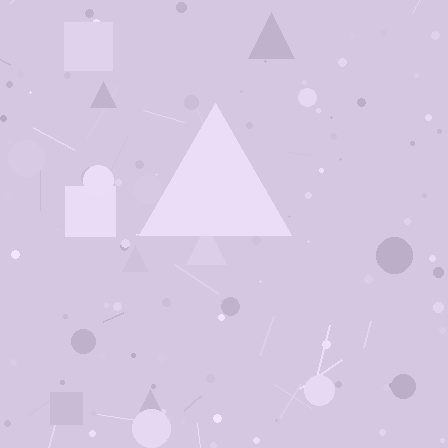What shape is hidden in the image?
A triangle is hidden in the image.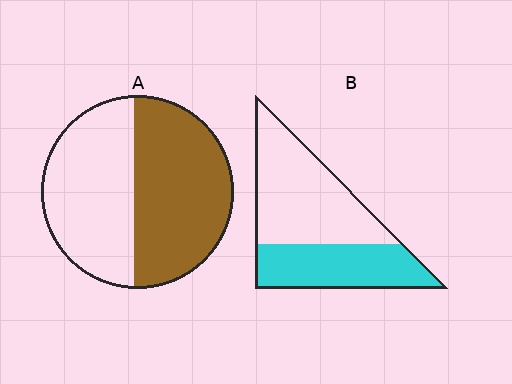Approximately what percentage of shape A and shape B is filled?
A is approximately 50% and B is approximately 40%.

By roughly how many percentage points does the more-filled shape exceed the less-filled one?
By roughly 10 percentage points (A over B).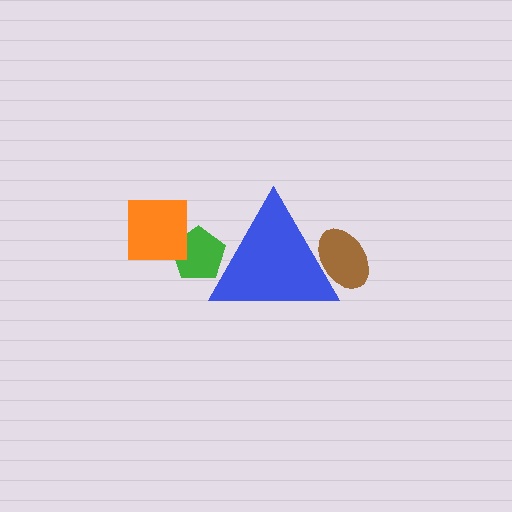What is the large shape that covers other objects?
A blue triangle.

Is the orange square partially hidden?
No, the orange square is fully visible.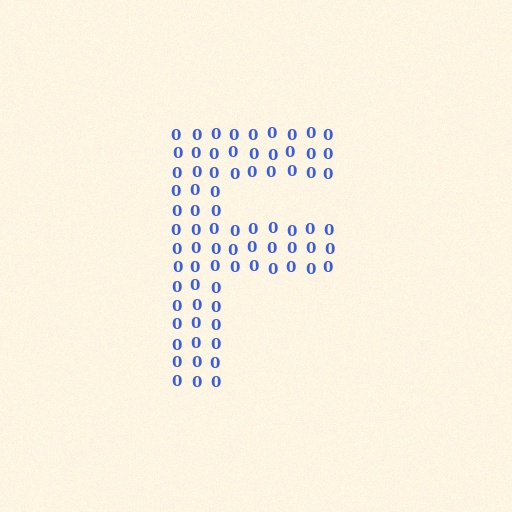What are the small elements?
The small elements are digit 0's.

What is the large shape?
The large shape is the letter F.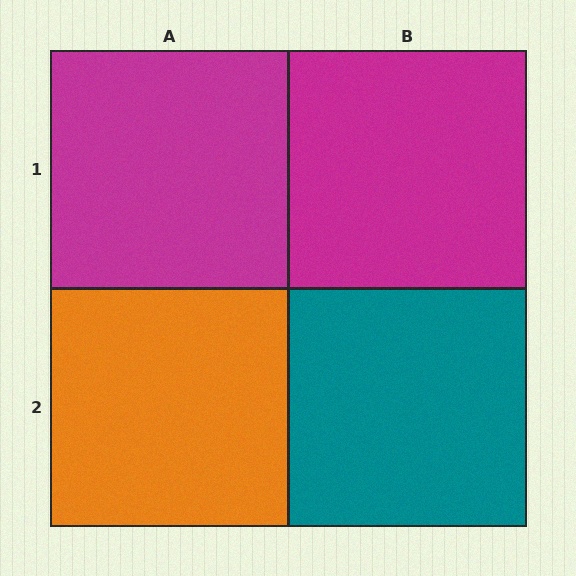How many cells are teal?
1 cell is teal.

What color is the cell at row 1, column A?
Magenta.